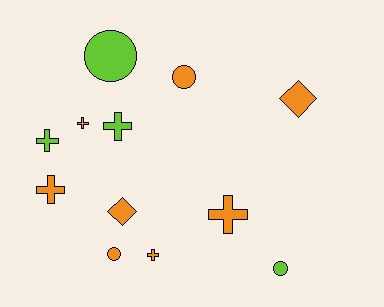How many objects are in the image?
There are 12 objects.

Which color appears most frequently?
Orange, with 8 objects.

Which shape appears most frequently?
Cross, with 6 objects.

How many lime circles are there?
There are 2 lime circles.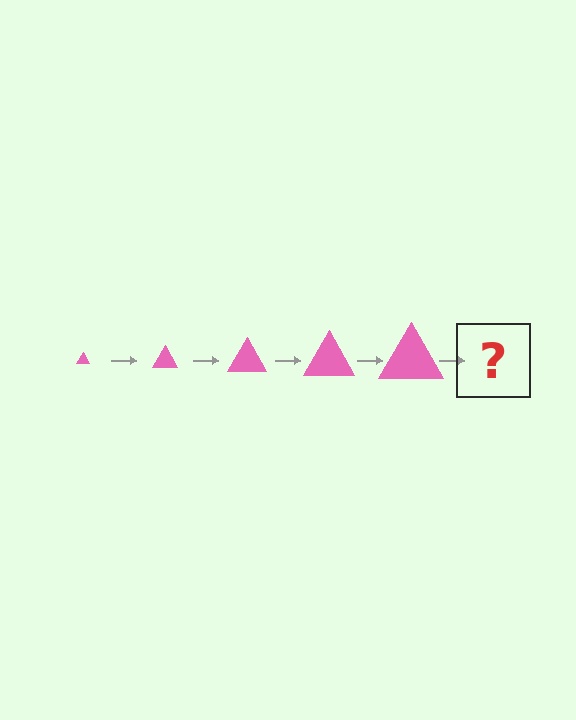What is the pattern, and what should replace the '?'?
The pattern is that the triangle gets progressively larger each step. The '?' should be a pink triangle, larger than the previous one.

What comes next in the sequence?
The next element should be a pink triangle, larger than the previous one.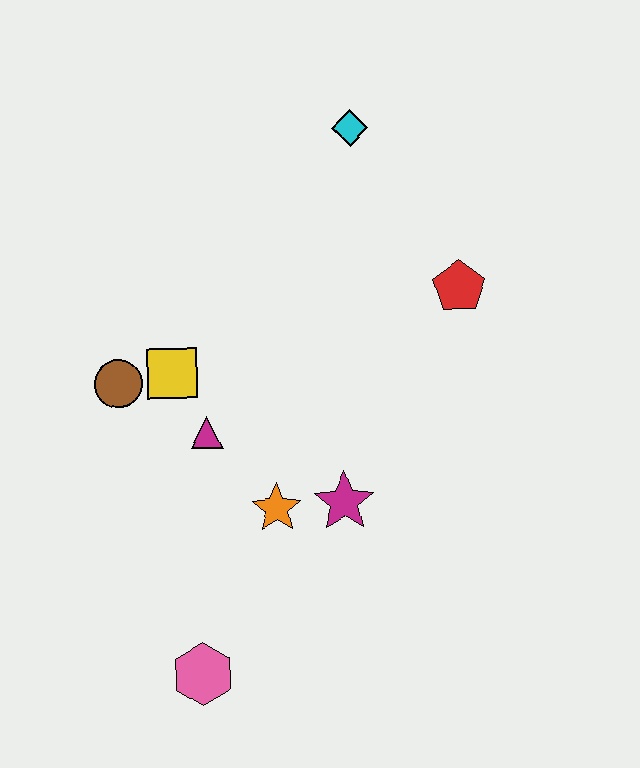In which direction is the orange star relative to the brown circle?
The orange star is to the right of the brown circle.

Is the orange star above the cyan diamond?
No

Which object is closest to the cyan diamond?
The red pentagon is closest to the cyan diamond.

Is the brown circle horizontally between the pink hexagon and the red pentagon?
No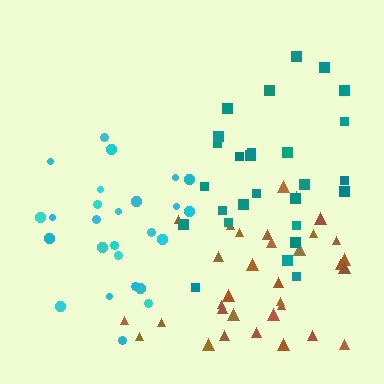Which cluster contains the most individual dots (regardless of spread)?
Brown (33).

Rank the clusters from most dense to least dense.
brown, cyan, teal.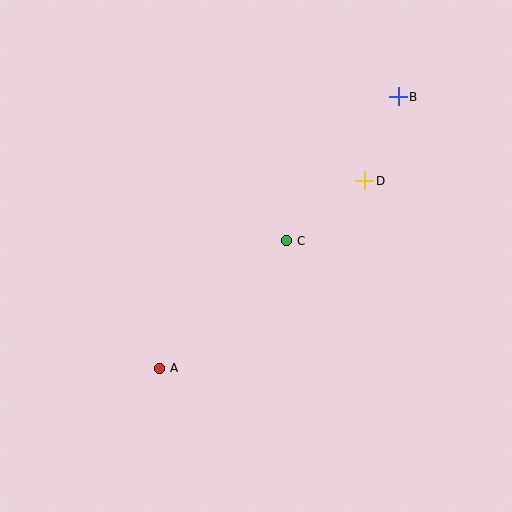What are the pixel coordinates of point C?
Point C is at (286, 241).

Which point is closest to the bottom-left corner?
Point A is closest to the bottom-left corner.